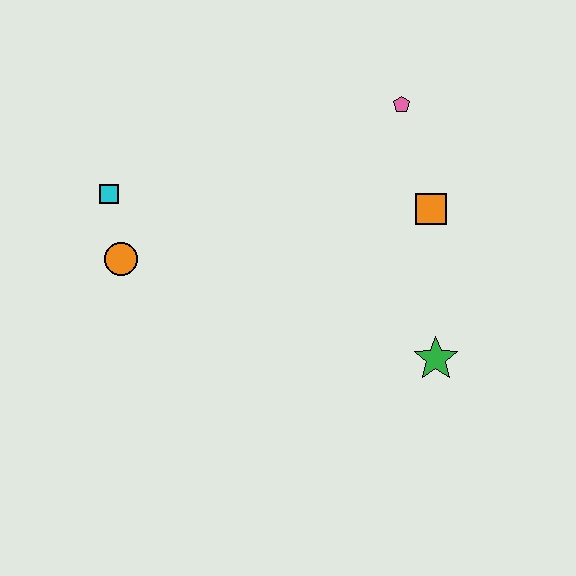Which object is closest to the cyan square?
The orange circle is closest to the cyan square.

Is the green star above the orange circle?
No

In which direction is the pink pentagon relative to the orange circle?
The pink pentagon is to the right of the orange circle.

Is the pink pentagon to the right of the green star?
No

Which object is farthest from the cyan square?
The green star is farthest from the cyan square.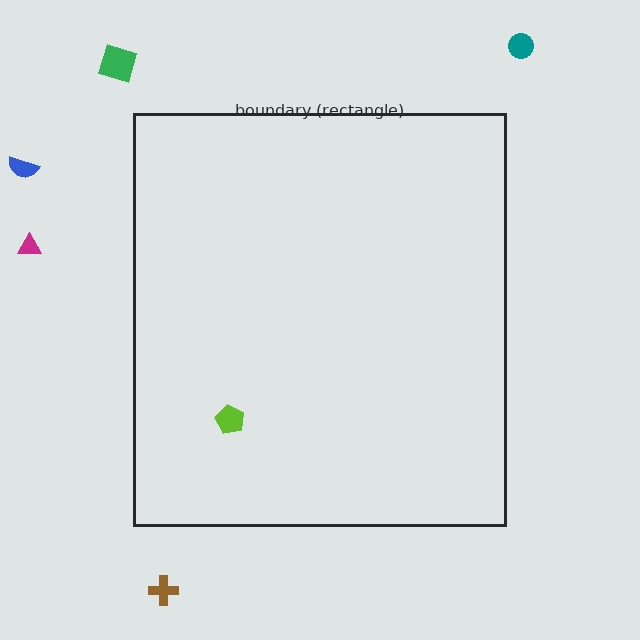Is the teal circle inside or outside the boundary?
Outside.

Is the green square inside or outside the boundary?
Outside.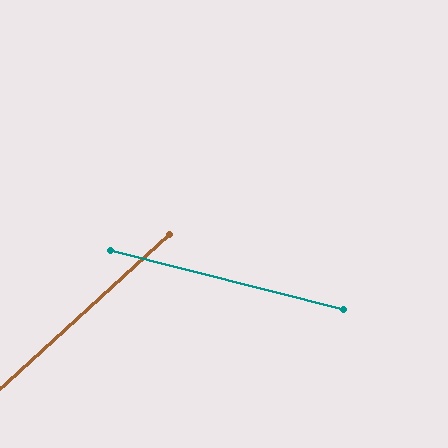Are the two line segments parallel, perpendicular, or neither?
Neither parallel nor perpendicular — they differ by about 56°.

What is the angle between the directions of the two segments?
Approximately 56 degrees.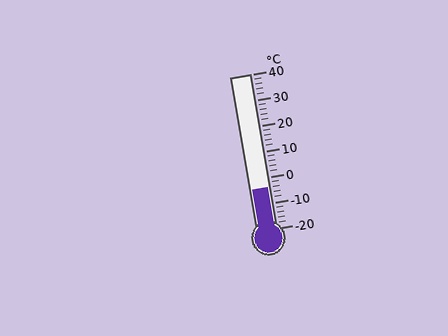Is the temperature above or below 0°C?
The temperature is below 0°C.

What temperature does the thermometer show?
The thermometer shows approximately -4°C.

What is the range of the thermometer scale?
The thermometer scale ranges from -20°C to 40°C.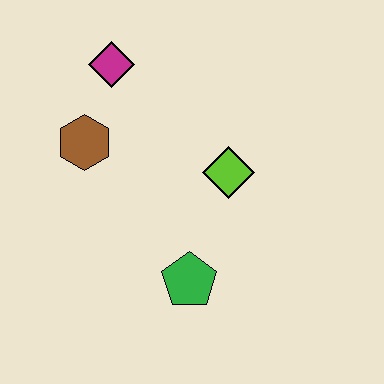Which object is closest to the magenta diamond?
The brown hexagon is closest to the magenta diamond.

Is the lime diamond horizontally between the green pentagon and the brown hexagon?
No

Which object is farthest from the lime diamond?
The magenta diamond is farthest from the lime diamond.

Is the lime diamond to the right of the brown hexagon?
Yes